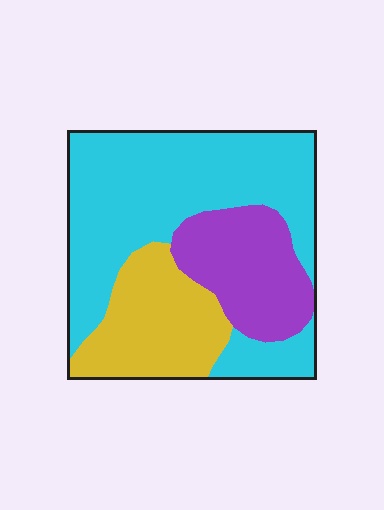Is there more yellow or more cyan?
Cyan.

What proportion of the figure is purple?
Purple takes up less than a quarter of the figure.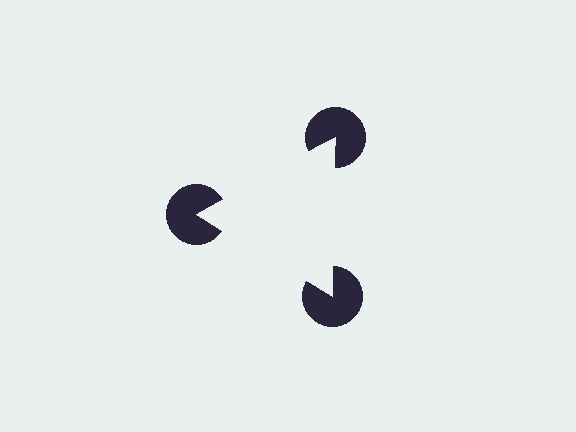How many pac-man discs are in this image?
There are 3 — one at each vertex of the illusory triangle.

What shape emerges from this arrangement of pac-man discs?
An illusory triangle — its edges are inferred from the aligned wedge cuts in the pac-man discs, not physically drawn.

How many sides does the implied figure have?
3 sides.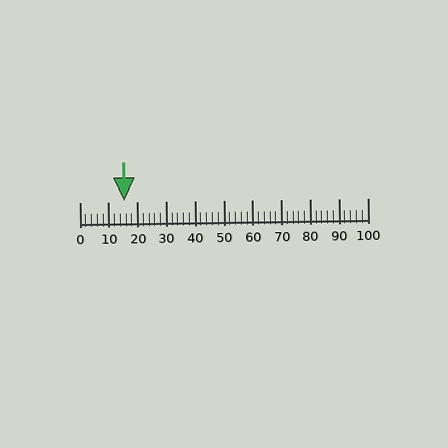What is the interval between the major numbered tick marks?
The major tick marks are spaced 10 units apart.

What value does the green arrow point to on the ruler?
The green arrow points to approximately 15.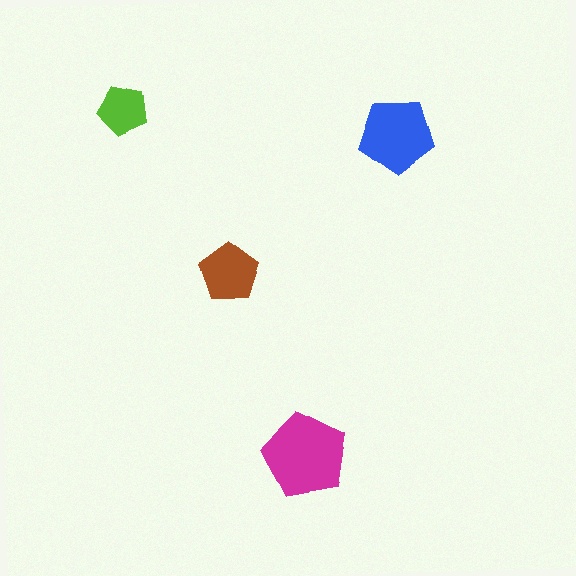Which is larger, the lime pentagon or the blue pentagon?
The blue one.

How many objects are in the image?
There are 4 objects in the image.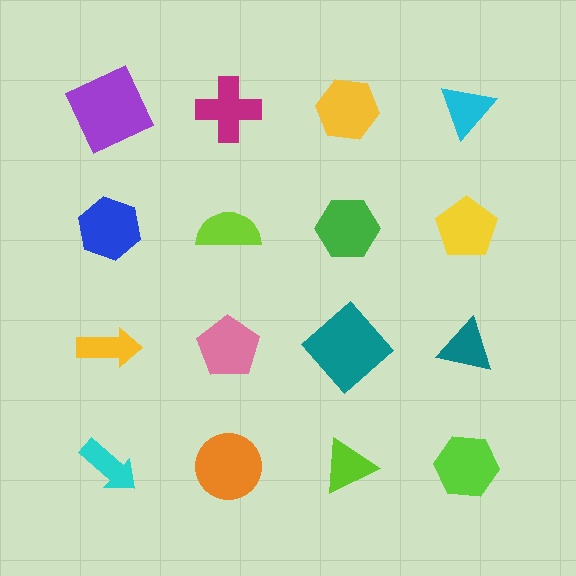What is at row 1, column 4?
A cyan triangle.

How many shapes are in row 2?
4 shapes.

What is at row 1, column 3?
A yellow hexagon.